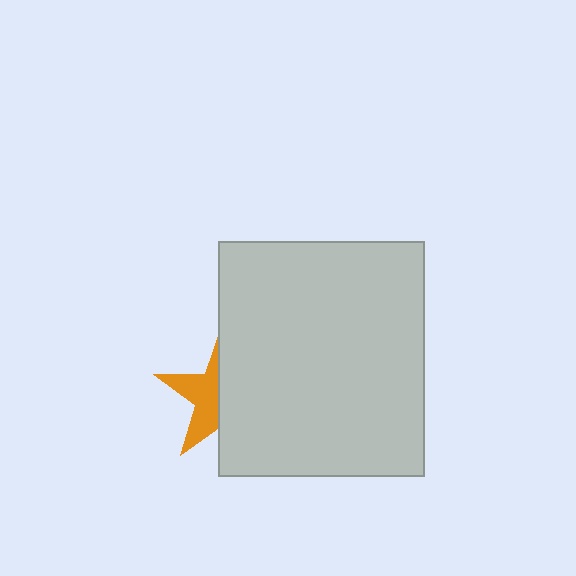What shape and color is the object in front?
The object in front is a light gray rectangle.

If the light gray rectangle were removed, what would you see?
You would see the complete orange star.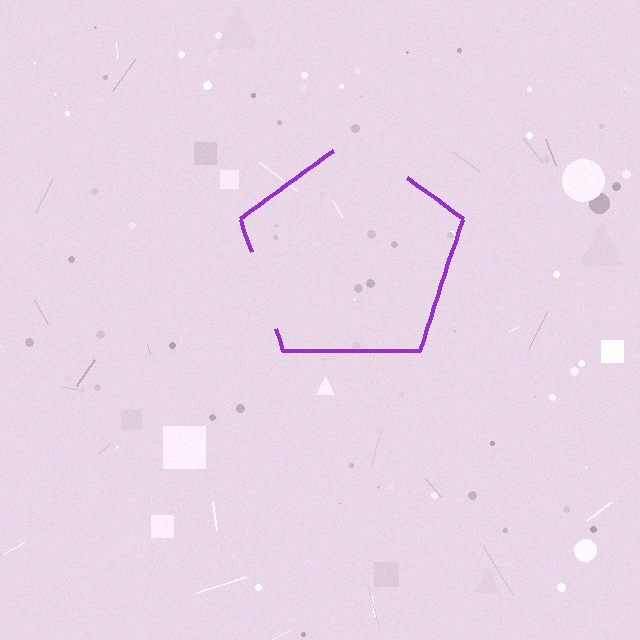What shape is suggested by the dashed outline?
The dashed outline suggests a pentagon.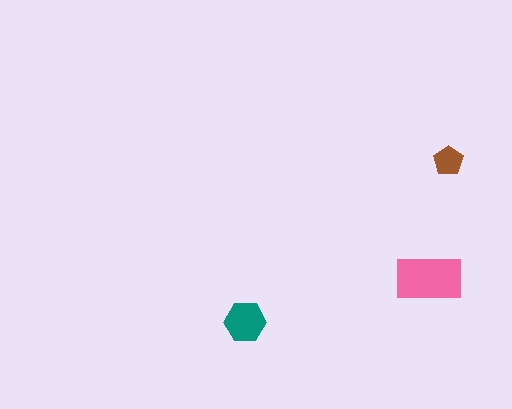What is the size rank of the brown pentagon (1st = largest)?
3rd.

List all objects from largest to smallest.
The pink rectangle, the teal hexagon, the brown pentagon.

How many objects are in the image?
There are 3 objects in the image.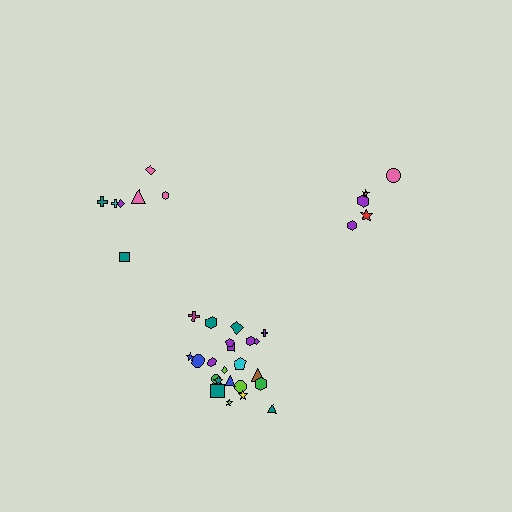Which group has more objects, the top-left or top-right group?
The top-left group.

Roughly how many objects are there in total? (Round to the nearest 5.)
Roughly 35 objects in total.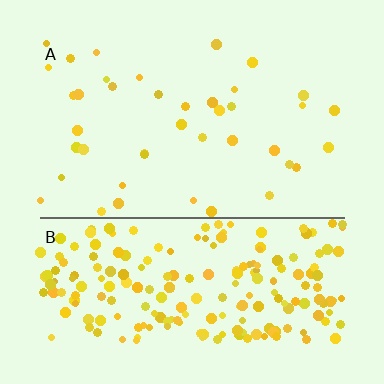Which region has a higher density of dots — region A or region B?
B (the bottom).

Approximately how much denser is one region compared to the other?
Approximately 5.6× — region B over region A.